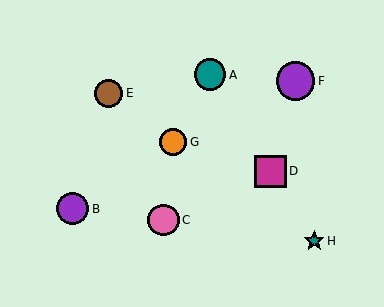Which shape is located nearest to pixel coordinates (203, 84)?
The teal circle (labeled A) at (210, 75) is nearest to that location.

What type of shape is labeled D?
Shape D is a magenta square.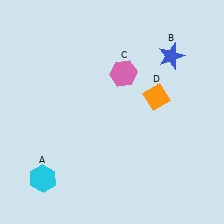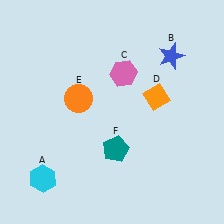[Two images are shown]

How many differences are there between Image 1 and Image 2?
There are 2 differences between the two images.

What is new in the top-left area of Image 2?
An orange circle (E) was added in the top-left area of Image 2.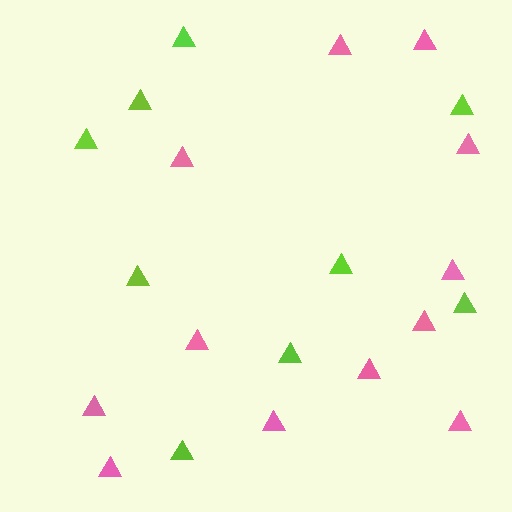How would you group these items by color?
There are 2 groups: one group of pink triangles (12) and one group of lime triangles (9).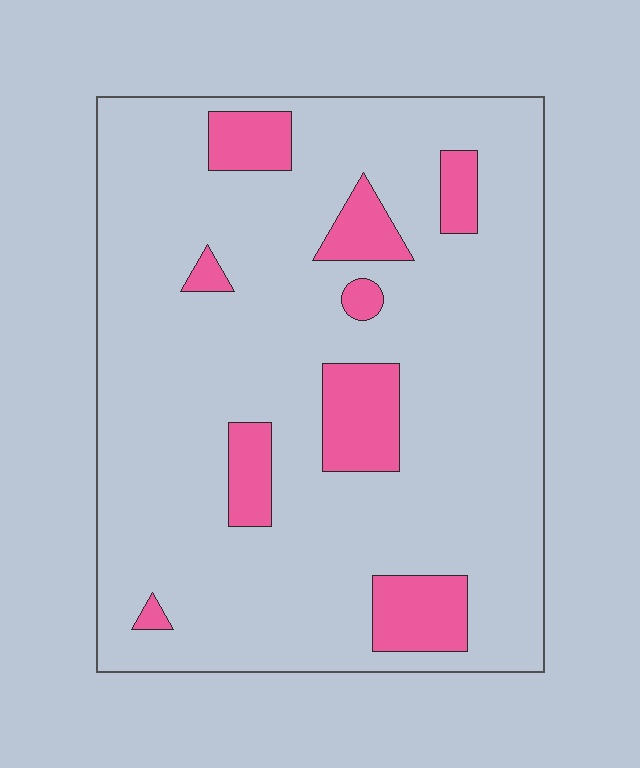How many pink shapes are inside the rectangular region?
9.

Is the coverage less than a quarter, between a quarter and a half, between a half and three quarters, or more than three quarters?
Less than a quarter.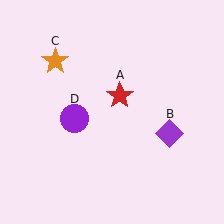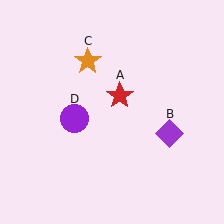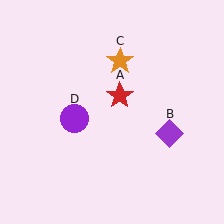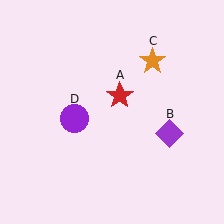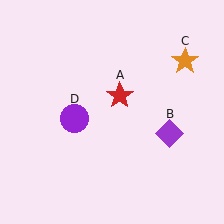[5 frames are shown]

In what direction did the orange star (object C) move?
The orange star (object C) moved right.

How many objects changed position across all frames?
1 object changed position: orange star (object C).